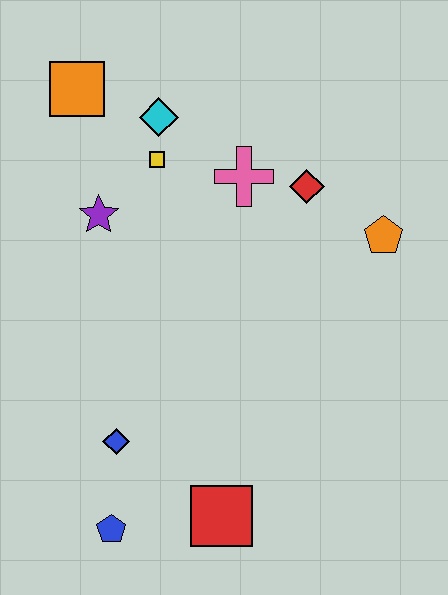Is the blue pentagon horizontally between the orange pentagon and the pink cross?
No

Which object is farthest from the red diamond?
The blue pentagon is farthest from the red diamond.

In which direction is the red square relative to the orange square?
The red square is below the orange square.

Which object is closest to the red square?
The blue pentagon is closest to the red square.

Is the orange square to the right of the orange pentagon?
No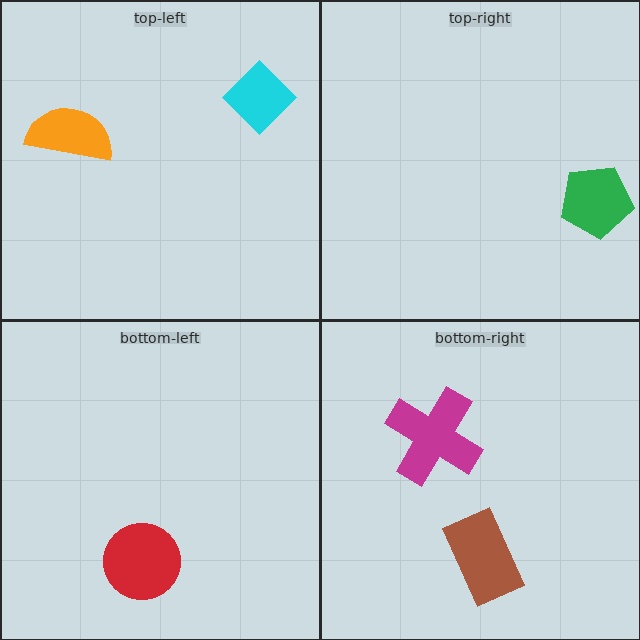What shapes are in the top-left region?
The cyan diamond, the orange semicircle.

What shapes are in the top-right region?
The green pentagon.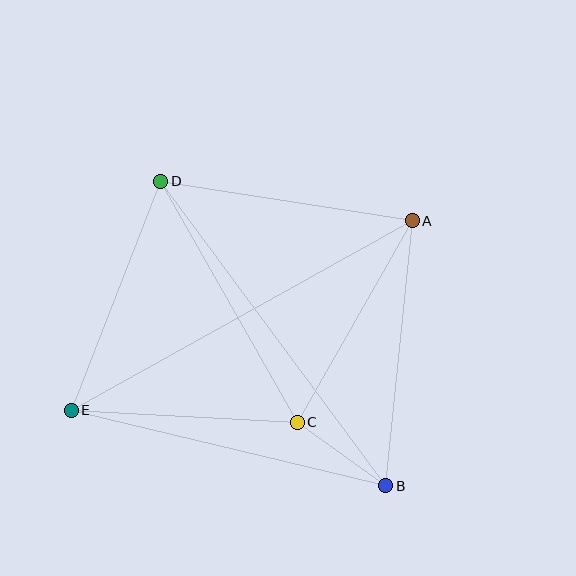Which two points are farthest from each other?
Points A and E are farthest from each other.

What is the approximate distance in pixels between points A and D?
The distance between A and D is approximately 254 pixels.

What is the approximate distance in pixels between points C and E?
The distance between C and E is approximately 226 pixels.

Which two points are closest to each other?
Points B and C are closest to each other.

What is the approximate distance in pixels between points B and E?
The distance between B and E is approximately 323 pixels.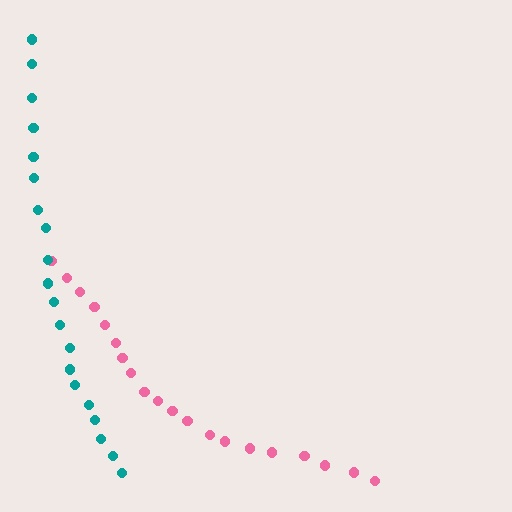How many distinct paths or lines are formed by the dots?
There are 2 distinct paths.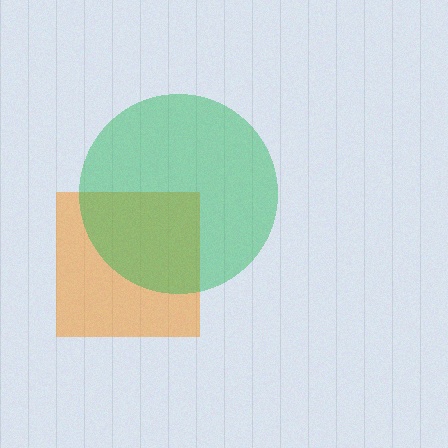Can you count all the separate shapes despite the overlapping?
Yes, there are 2 separate shapes.